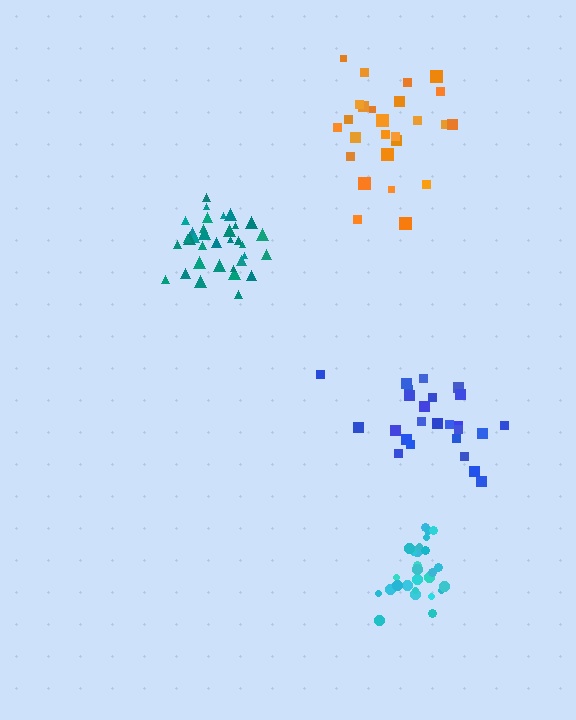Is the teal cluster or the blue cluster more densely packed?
Teal.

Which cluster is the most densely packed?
Teal.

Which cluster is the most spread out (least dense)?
Orange.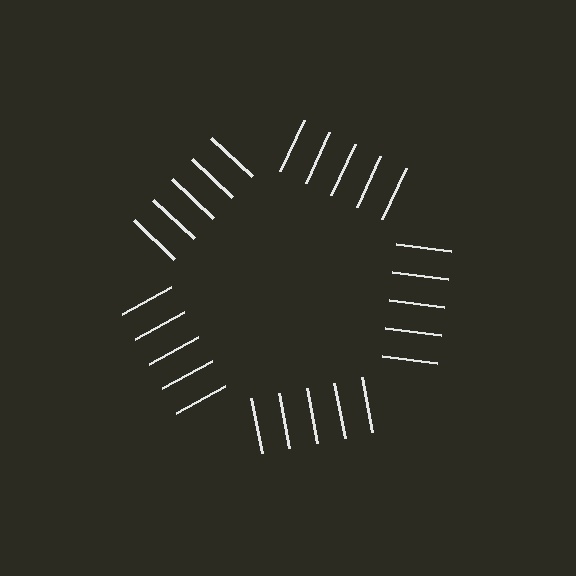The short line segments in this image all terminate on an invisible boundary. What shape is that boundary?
An illusory pentagon — the line segments terminate on its edges but no continuous stroke is drawn.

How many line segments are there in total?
25 — 5 along each of the 5 edges.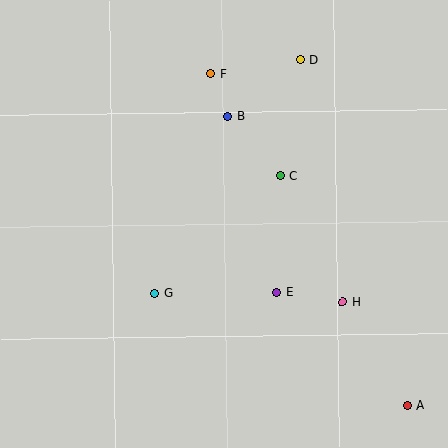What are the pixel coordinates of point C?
Point C is at (281, 176).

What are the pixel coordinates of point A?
Point A is at (408, 406).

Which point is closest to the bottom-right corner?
Point A is closest to the bottom-right corner.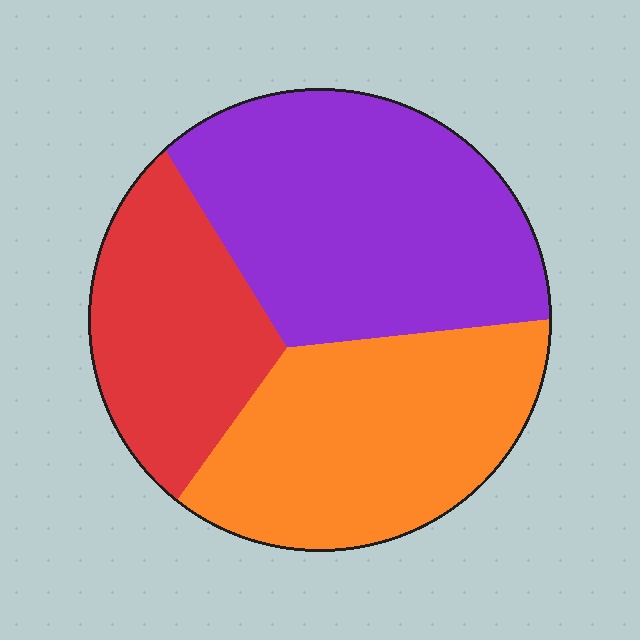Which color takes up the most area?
Purple, at roughly 40%.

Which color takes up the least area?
Red, at roughly 25%.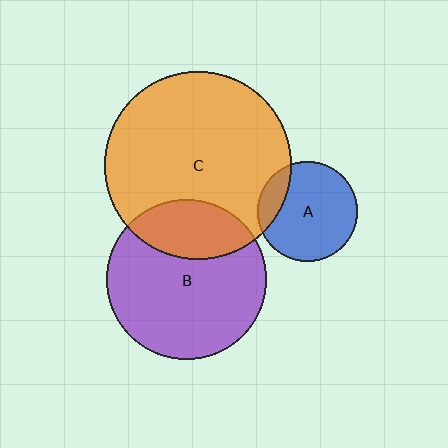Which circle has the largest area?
Circle C (orange).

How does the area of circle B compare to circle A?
Approximately 2.5 times.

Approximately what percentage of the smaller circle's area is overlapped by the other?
Approximately 25%.